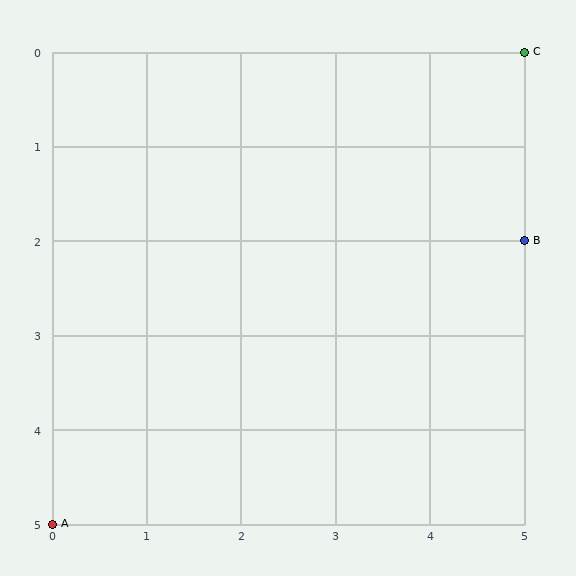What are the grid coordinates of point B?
Point B is at grid coordinates (5, 2).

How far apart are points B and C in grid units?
Points B and C are 2 rows apart.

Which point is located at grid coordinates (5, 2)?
Point B is at (5, 2).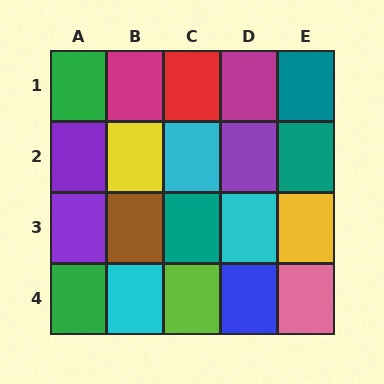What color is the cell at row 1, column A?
Green.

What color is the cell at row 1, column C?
Red.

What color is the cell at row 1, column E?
Teal.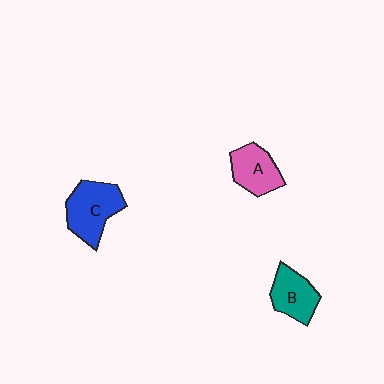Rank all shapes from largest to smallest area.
From largest to smallest: C (blue), A (pink), B (teal).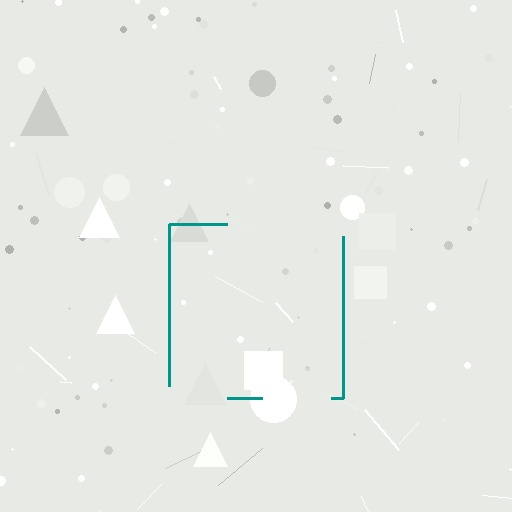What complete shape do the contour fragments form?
The contour fragments form a square.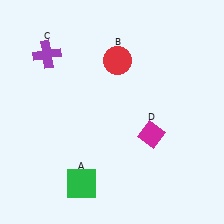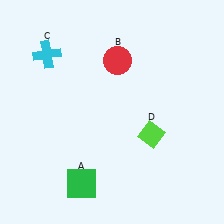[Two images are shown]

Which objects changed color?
C changed from purple to cyan. D changed from magenta to lime.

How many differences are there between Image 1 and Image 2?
There are 2 differences between the two images.